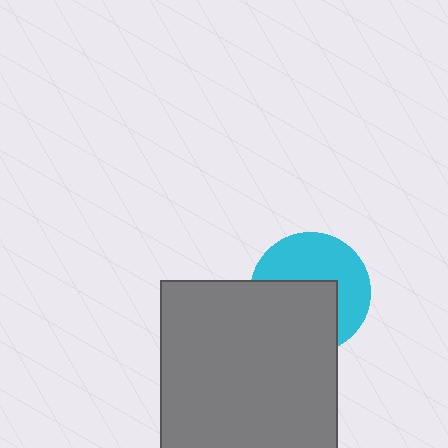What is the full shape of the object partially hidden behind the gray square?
The partially hidden object is a cyan circle.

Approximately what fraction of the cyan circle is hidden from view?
Roughly 49% of the cyan circle is hidden behind the gray square.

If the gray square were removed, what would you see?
You would see the complete cyan circle.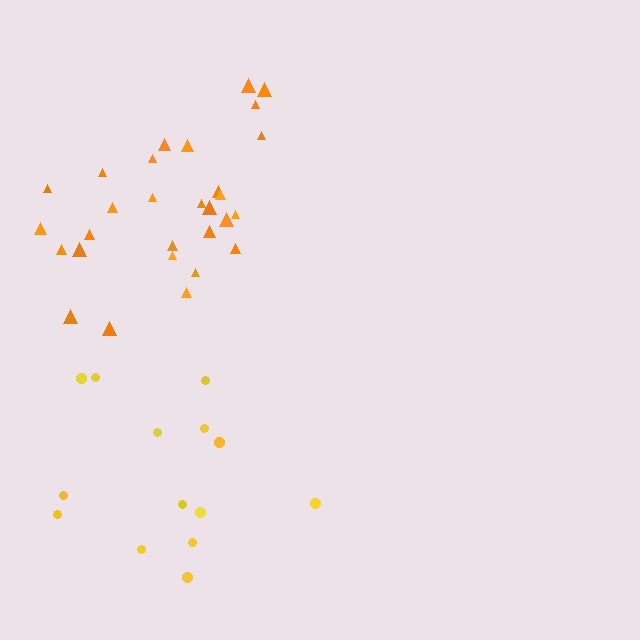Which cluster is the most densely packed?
Orange.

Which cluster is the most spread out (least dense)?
Yellow.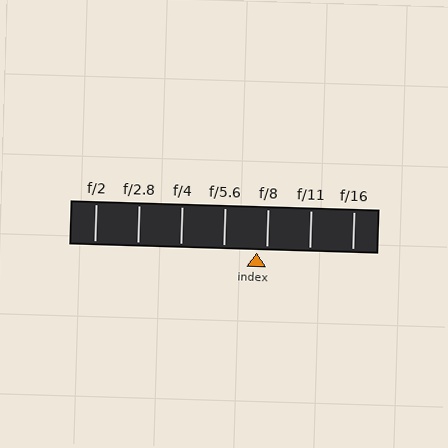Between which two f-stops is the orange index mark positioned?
The index mark is between f/5.6 and f/8.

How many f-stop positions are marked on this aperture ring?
There are 7 f-stop positions marked.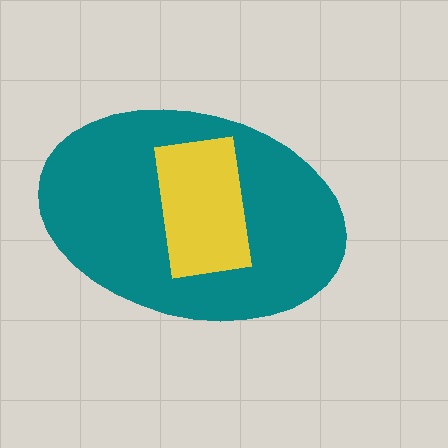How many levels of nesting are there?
2.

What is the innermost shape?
The yellow rectangle.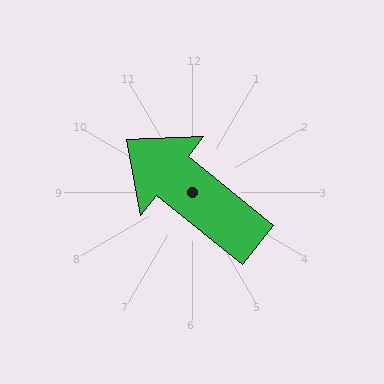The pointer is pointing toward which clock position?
Roughly 10 o'clock.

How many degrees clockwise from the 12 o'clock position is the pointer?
Approximately 309 degrees.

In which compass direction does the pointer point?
Northwest.